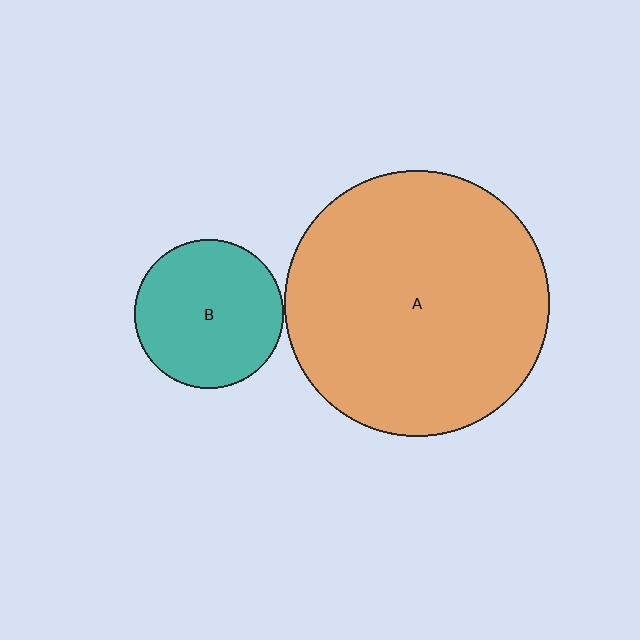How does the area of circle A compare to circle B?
Approximately 3.2 times.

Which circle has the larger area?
Circle A (orange).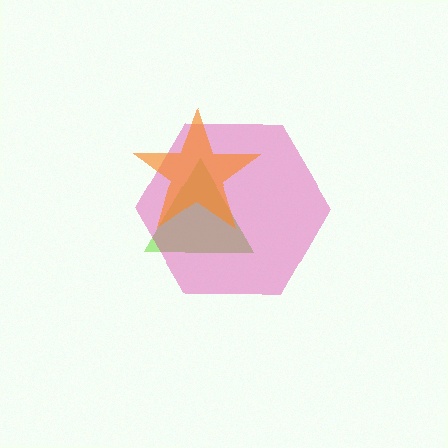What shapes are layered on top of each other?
The layered shapes are: a lime triangle, a magenta hexagon, an orange star.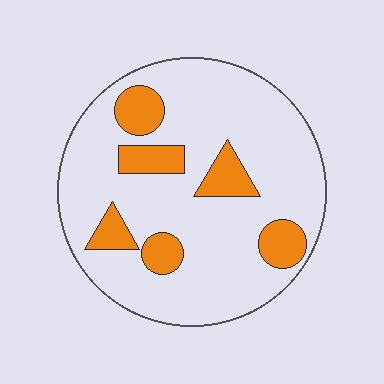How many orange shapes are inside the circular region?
6.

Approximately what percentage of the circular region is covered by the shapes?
Approximately 20%.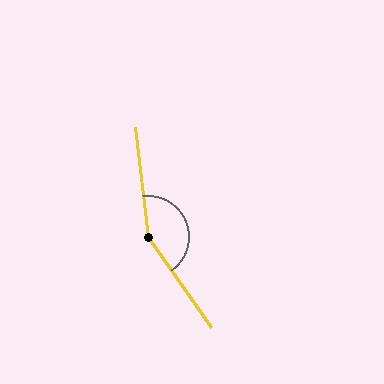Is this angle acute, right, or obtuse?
It is obtuse.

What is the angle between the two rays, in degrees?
Approximately 152 degrees.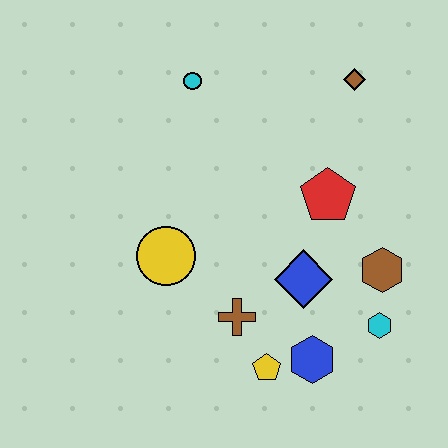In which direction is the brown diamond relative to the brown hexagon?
The brown diamond is above the brown hexagon.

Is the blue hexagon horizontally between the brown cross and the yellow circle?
No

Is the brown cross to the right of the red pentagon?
No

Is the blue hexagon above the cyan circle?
No